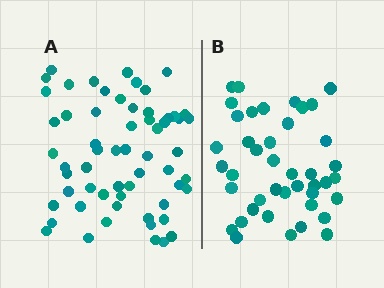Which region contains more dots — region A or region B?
Region A (the left region) has more dots.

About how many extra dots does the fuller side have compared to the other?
Region A has approximately 20 more dots than region B.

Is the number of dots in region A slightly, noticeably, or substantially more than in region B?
Region A has noticeably more, but not dramatically so. The ratio is roughly 1.4 to 1.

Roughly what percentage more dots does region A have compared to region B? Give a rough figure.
About 45% more.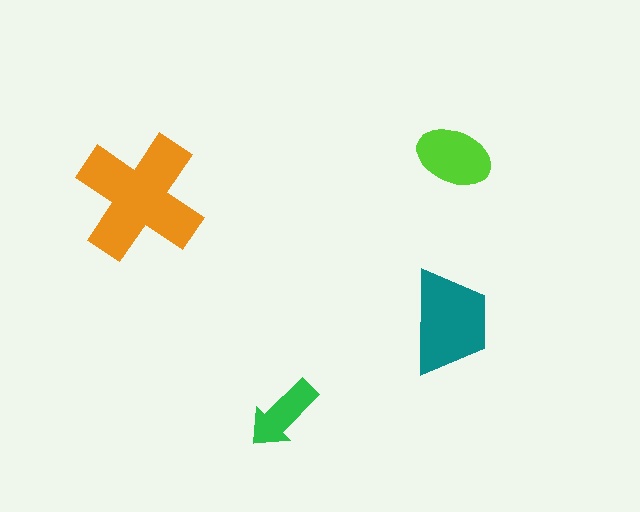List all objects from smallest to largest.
The green arrow, the lime ellipse, the teal trapezoid, the orange cross.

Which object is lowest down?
The green arrow is bottommost.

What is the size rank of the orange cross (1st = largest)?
1st.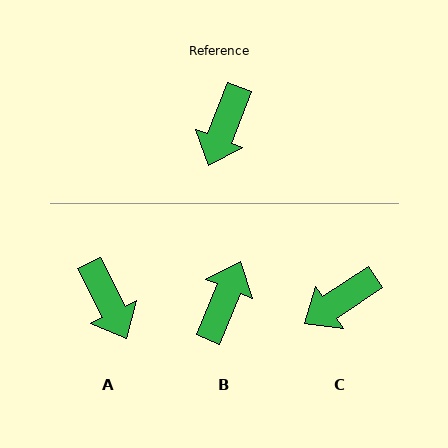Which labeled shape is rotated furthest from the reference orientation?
B, about 179 degrees away.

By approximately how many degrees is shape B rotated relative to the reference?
Approximately 179 degrees counter-clockwise.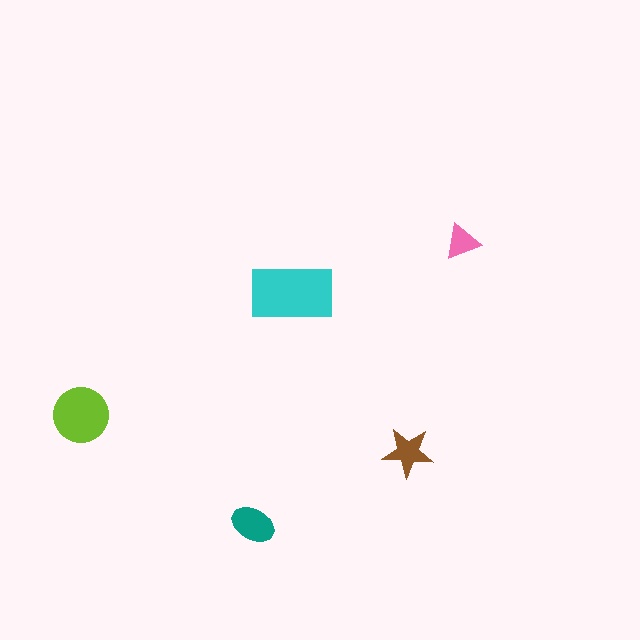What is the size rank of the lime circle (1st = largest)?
2nd.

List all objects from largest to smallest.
The cyan rectangle, the lime circle, the teal ellipse, the brown star, the pink triangle.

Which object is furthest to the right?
The pink triangle is rightmost.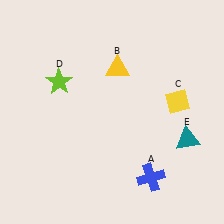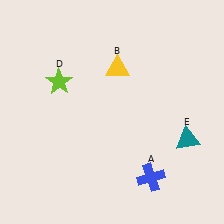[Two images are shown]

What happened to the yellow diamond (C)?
The yellow diamond (C) was removed in Image 2. It was in the top-right area of Image 1.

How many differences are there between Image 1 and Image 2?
There is 1 difference between the two images.